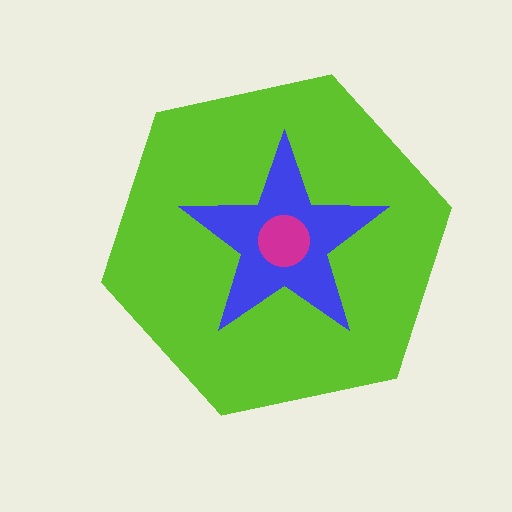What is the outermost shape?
The lime hexagon.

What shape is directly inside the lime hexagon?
The blue star.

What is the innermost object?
The magenta circle.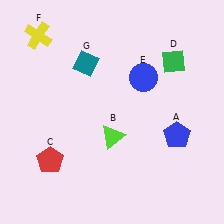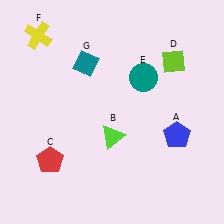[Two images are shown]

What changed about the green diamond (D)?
In Image 1, D is green. In Image 2, it changed to lime.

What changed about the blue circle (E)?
In Image 1, E is blue. In Image 2, it changed to teal.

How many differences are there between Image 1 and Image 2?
There are 2 differences between the two images.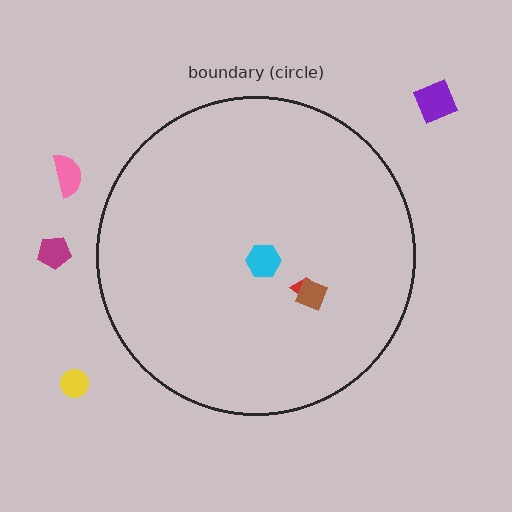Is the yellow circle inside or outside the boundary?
Outside.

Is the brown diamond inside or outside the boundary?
Inside.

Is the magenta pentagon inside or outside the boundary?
Outside.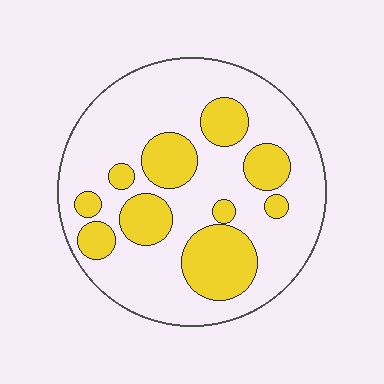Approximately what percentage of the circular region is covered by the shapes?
Approximately 30%.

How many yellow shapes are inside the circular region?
10.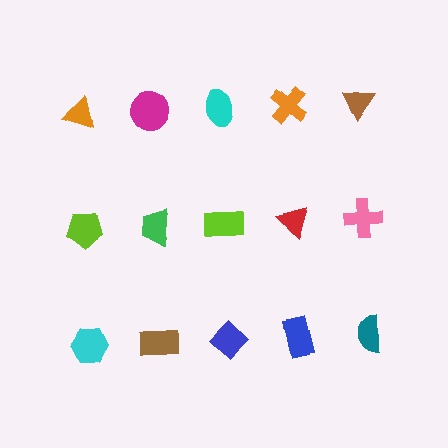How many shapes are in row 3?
5 shapes.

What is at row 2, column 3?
A lime rectangle.